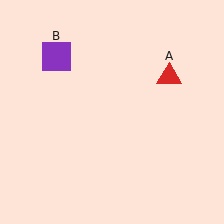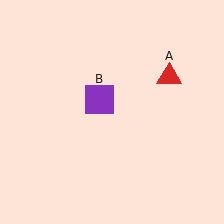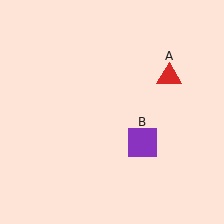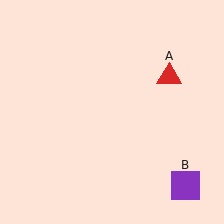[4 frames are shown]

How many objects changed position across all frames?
1 object changed position: purple square (object B).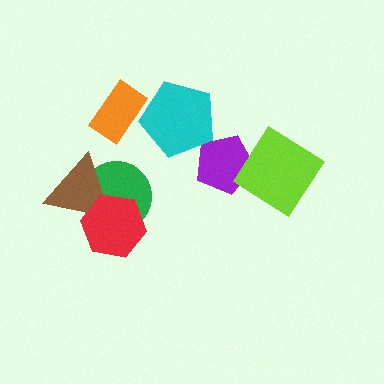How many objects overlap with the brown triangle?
2 objects overlap with the brown triangle.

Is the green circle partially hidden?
Yes, it is partially covered by another shape.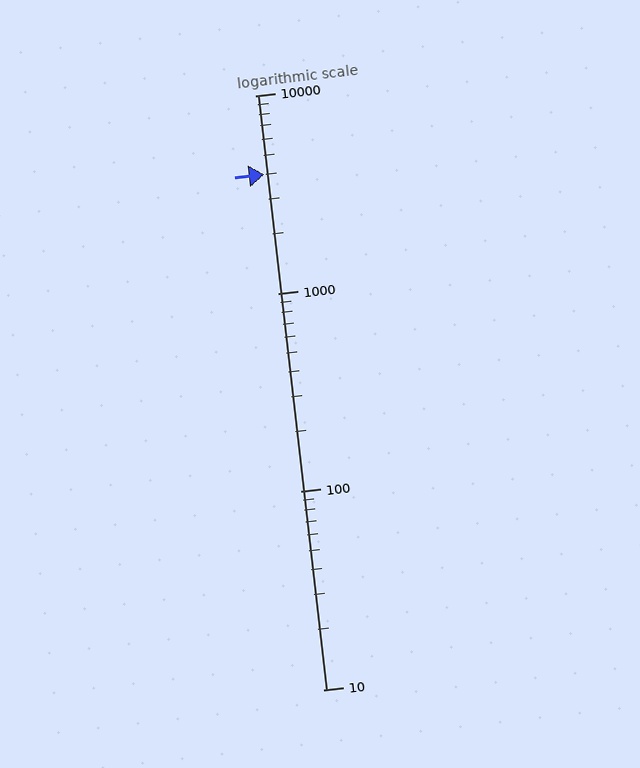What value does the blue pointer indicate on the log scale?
The pointer indicates approximately 4000.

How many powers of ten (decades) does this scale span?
The scale spans 3 decades, from 10 to 10000.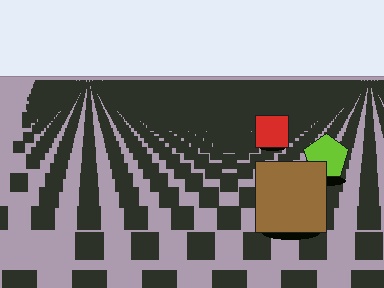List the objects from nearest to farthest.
From nearest to farthest: the brown square, the lime pentagon, the red square.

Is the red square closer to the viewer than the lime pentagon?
No. The lime pentagon is closer — you can tell from the texture gradient: the ground texture is coarser near it.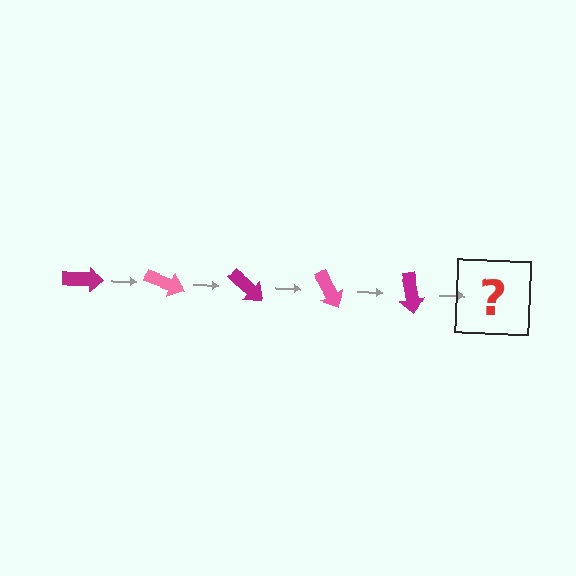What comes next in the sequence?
The next element should be a pink arrow, rotated 100 degrees from the start.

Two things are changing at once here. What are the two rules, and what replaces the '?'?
The two rules are that it rotates 20 degrees each step and the color cycles through magenta and pink. The '?' should be a pink arrow, rotated 100 degrees from the start.